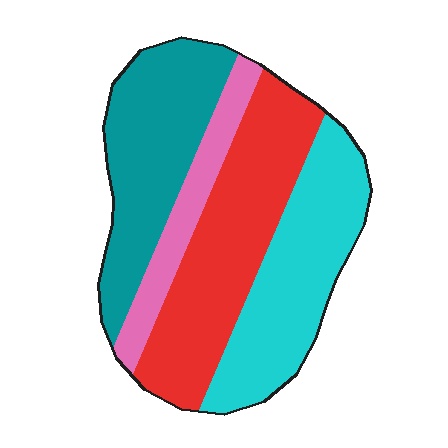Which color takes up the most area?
Red, at roughly 35%.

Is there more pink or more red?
Red.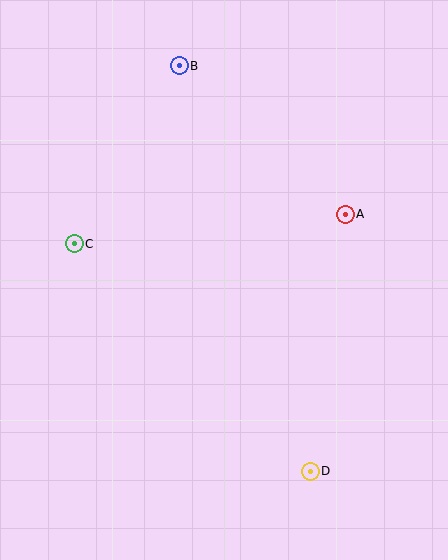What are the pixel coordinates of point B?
Point B is at (179, 66).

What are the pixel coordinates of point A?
Point A is at (345, 214).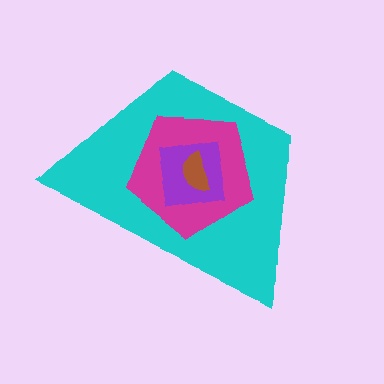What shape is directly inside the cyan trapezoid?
The magenta pentagon.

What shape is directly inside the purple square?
The brown semicircle.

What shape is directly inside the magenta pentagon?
The purple square.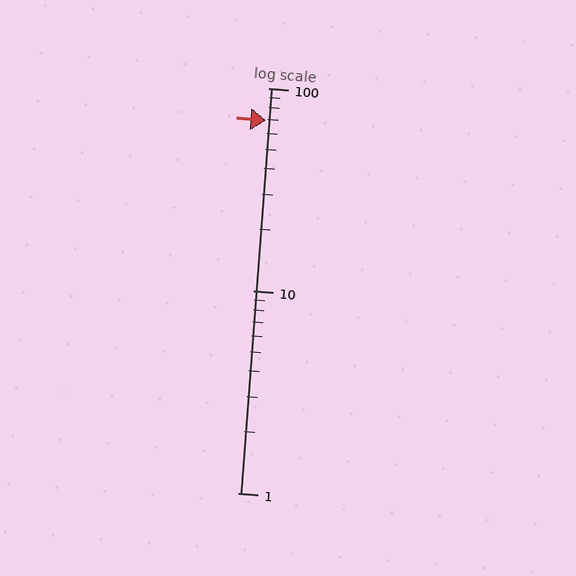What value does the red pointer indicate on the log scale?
The pointer indicates approximately 69.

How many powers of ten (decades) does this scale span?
The scale spans 2 decades, from 1 to 100.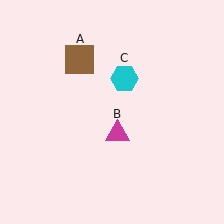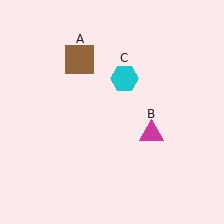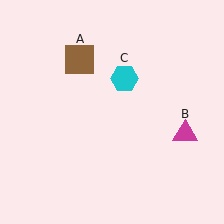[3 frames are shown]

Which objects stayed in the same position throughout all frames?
Brown square (object A) and cyan hexagon (object C) remained stationary.